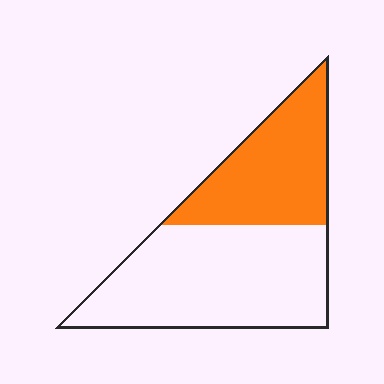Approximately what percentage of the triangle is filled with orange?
Approximately 40%.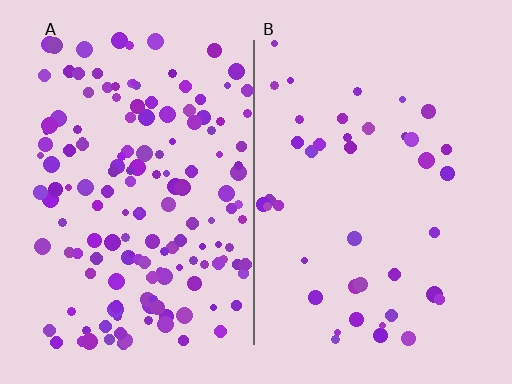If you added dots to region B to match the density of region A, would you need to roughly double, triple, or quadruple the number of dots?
Approximately quadruple.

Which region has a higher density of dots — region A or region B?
A (the left).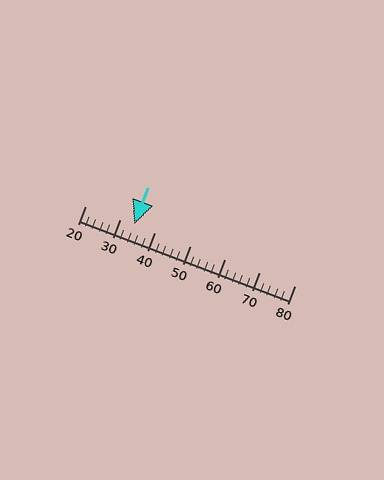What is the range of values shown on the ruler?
The ruler shows values from 20 to 80.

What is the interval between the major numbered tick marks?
The major tick marks are spaced 10 units apart.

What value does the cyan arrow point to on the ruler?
The cyan arrow points to approximately 34.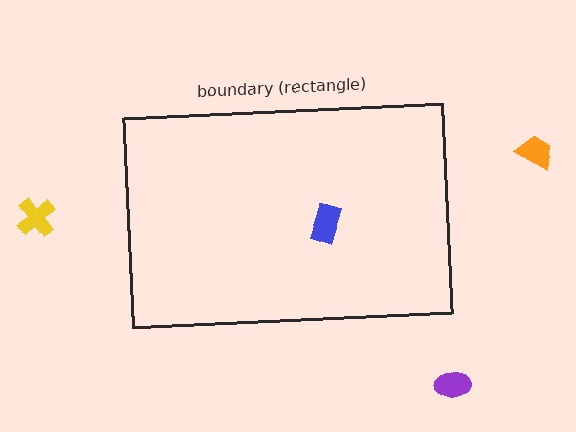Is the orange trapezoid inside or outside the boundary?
Outside.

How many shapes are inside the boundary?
1 inside, 3 outside.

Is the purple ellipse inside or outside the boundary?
Outside.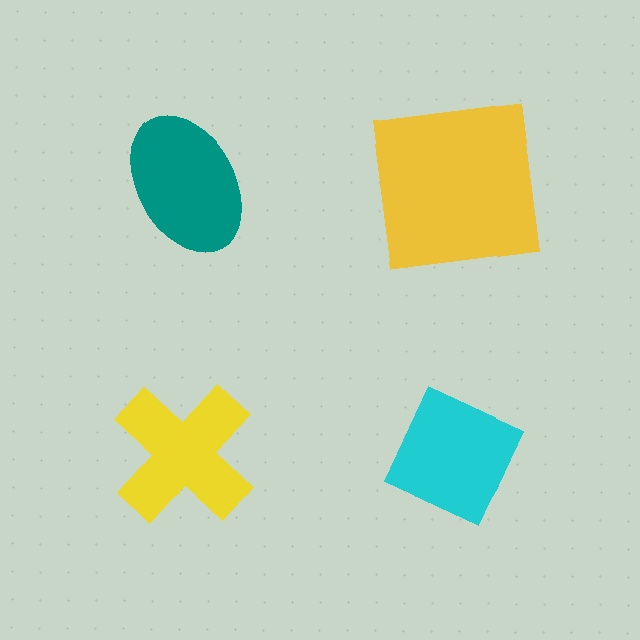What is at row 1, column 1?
A teal ellipse.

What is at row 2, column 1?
A yellow cross.